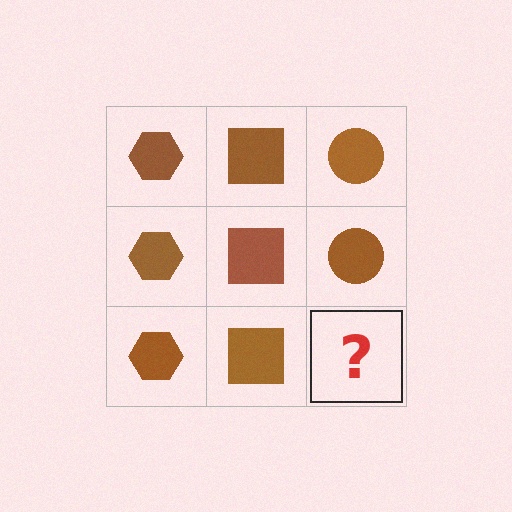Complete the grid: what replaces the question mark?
The question mark should be replaced with a brown circle.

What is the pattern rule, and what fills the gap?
The rule is that each column has a consistent shape. The gap should be filled with a brown circle.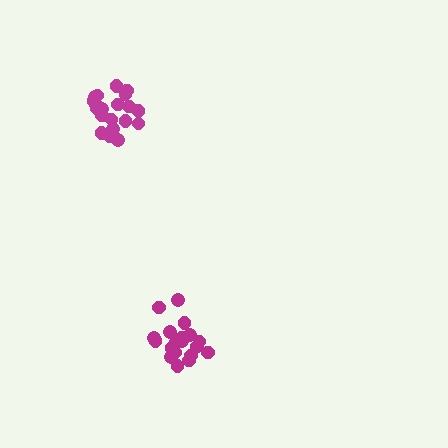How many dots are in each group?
Group 1: 19 dots, Group 2: 20 dots (39 total).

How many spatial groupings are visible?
There are 2 spatial groupings.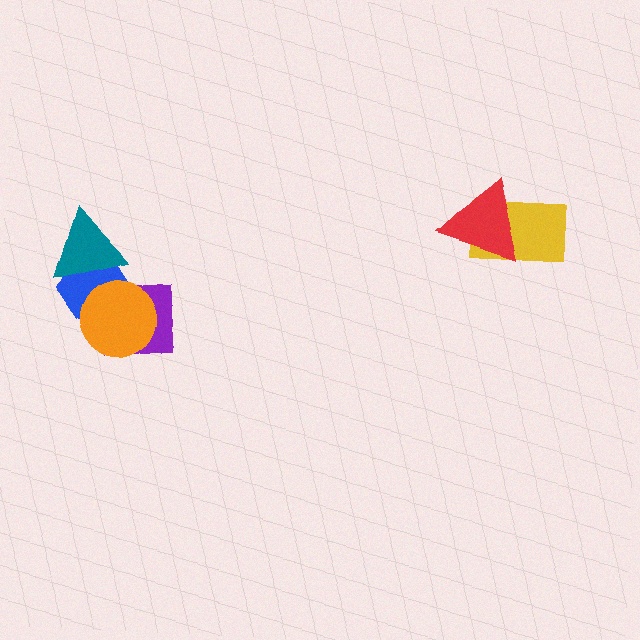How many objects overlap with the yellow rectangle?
1 object overlaps with the yellow rectangle.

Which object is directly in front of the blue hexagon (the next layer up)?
The teal triangle is directly in front of the blue hexagon.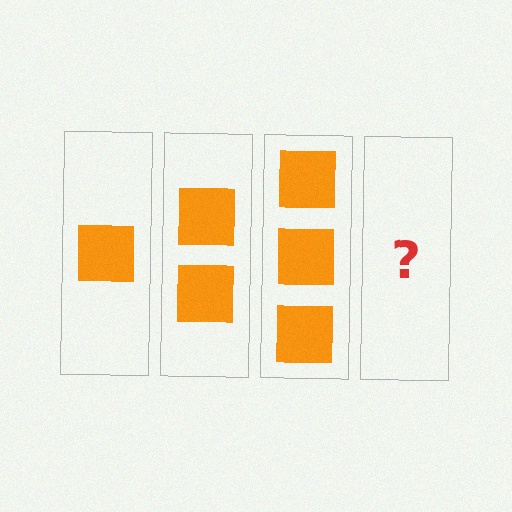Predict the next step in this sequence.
The next step is 4 squares.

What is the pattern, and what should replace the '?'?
The pattern is that each step adds one more square. The '?' should be 4 squares.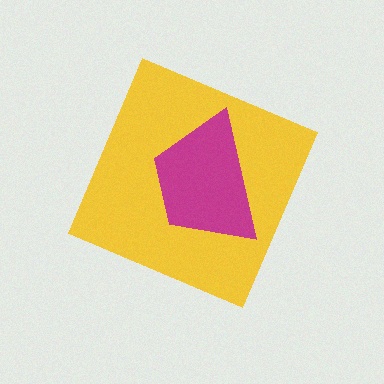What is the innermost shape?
The magenta trapezoid.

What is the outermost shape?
The yellow diamond.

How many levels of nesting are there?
2.